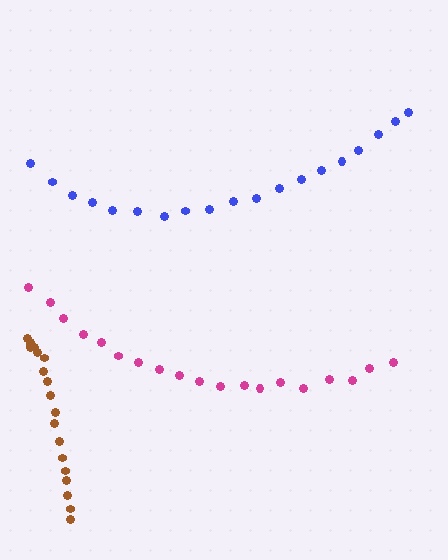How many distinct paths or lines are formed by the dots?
There are 3 distinct paths.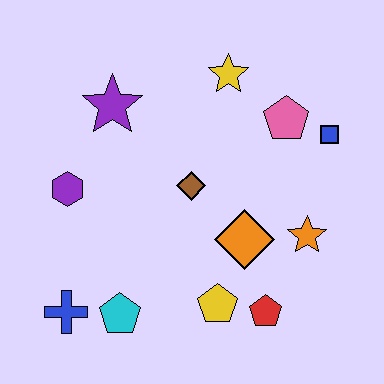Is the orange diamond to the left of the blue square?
Yes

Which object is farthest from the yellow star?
The blue cross is farthest from the yellow star.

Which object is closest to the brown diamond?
The orange diamond is closest to the brown diamond.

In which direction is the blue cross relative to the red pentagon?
The blue cross is to the left of the red pentagon.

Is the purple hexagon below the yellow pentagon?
No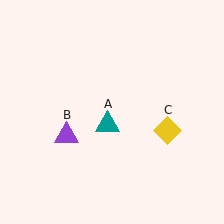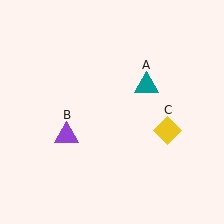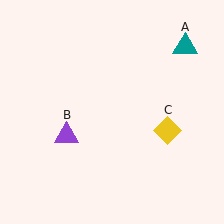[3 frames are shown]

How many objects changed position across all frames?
1 object changed position: teal triangle (object A).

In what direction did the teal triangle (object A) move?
The teal triangle (object A) moved up and to the right.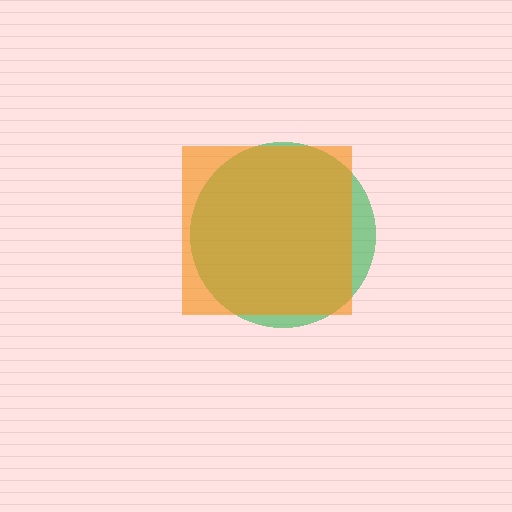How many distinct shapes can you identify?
There are 2 distinct shapes: a green circle, an orange square.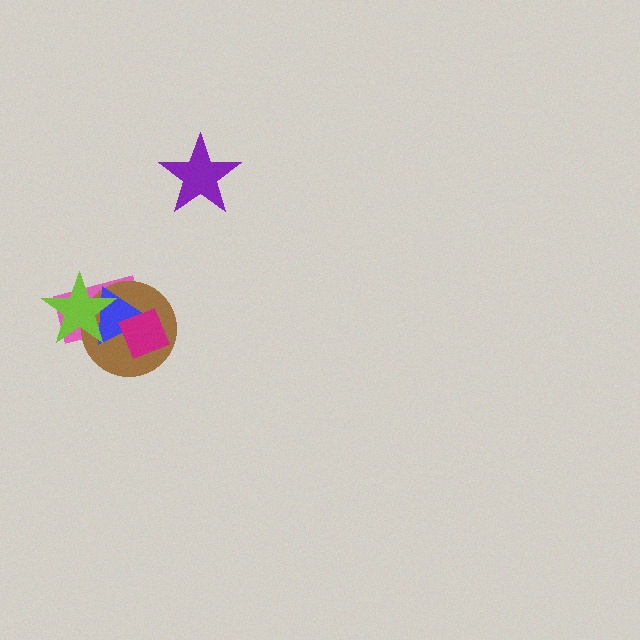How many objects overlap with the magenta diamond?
3 objects overlap with the magenta diamond.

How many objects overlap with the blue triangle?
4 objects overlap with the blue triangle.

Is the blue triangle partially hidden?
Yes, it is partially covered by another shape.